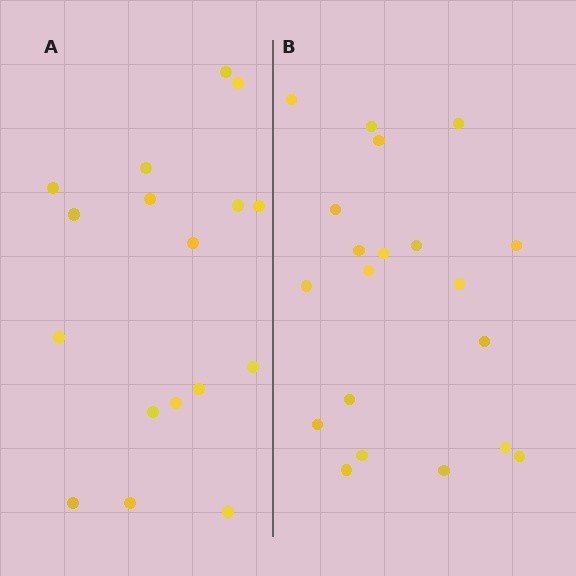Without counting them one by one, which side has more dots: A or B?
Region B (the right region) has more dots.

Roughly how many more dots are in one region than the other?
Region B has just a few more — roughly 2 or 3 more dots than region A.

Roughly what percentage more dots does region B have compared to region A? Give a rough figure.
About 20% more.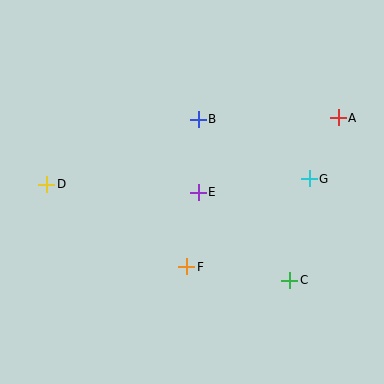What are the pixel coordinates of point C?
Point C is at (290, 280).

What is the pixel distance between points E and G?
The distance between E and G is 112 pixels.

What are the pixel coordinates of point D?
Point D is at (47, 184).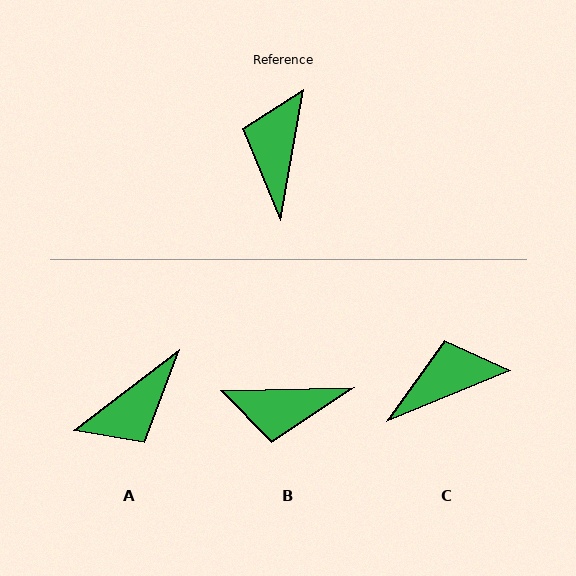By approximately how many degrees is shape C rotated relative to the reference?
Approximately 58 degrees clockwise.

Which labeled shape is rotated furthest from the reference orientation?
A, about 137 degrees away.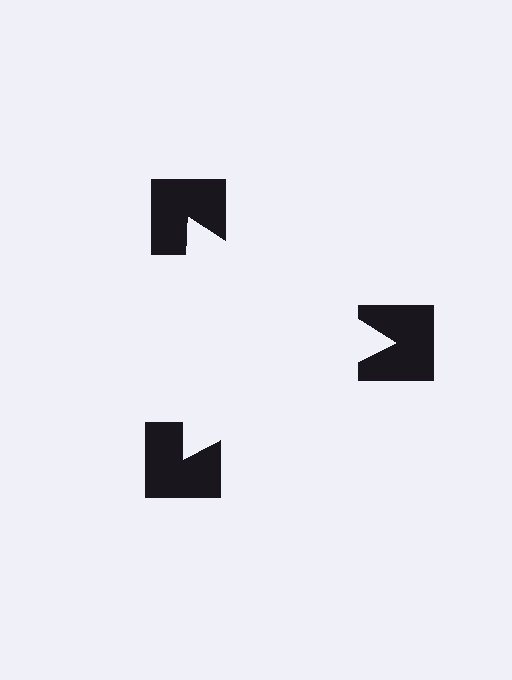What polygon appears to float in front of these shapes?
An illusory triangle — its edges are inferred from the aligned wedge cuts in the notched squares, not physically drawn.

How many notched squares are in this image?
There are 3 — one at each vertex of the illusory triangle.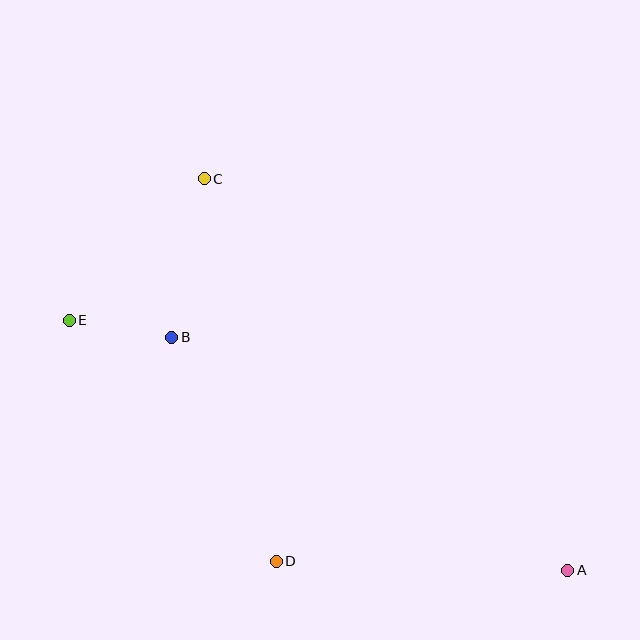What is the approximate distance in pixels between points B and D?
The distance between B and D is approximately 247 pixels.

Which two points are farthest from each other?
Points A and E are farthest from each other.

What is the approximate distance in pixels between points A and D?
The distance between A and D is approximately 292 pixels.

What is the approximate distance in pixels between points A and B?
The distance between A and B is approximately 460 pixels.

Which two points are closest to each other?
Points B and E are closest to each other.